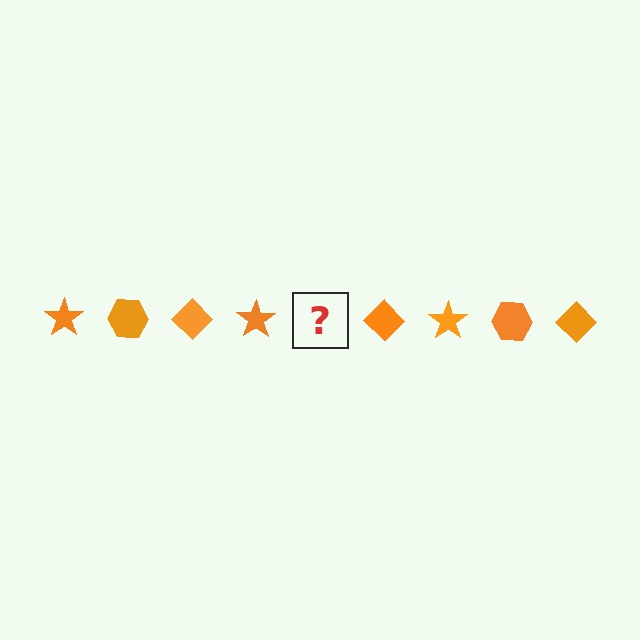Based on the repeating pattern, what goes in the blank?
The blank should be an orange hexagon.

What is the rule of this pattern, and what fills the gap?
The rule is that the pattern cycles through star, hexagon, diamond shapes in orange. The gap should be filled with an orange hexagon.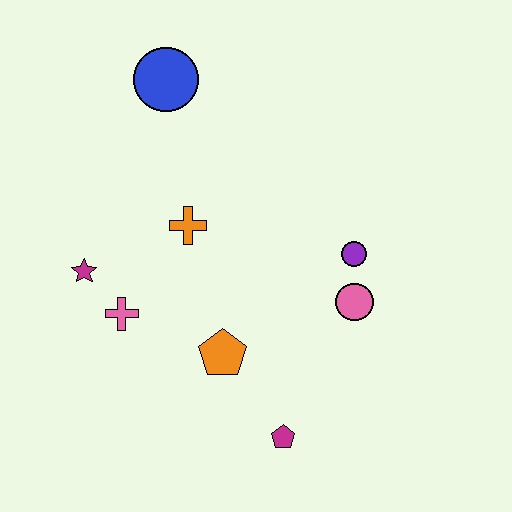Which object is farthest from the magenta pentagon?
The blue circle is farthest from the magenta pentagon.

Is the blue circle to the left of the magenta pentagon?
Yes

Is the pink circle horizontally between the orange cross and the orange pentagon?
No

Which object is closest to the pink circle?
The purple circle is closest to the pink circle.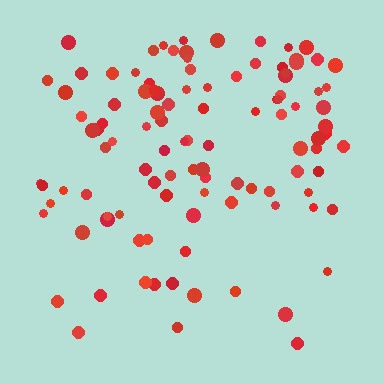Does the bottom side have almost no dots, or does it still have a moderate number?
Still a moderate number, just noticeably fewer than the top.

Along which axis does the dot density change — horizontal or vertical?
Vertical.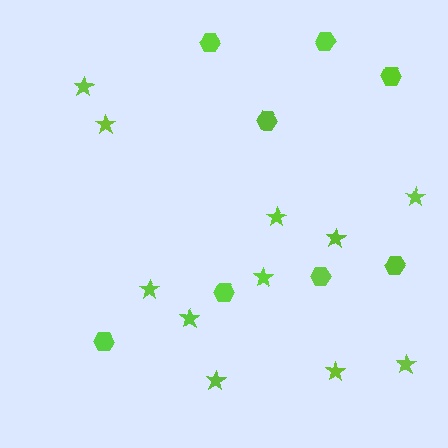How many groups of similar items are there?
There are 2 groups: one group of hexagons (8) and one group of stars (11).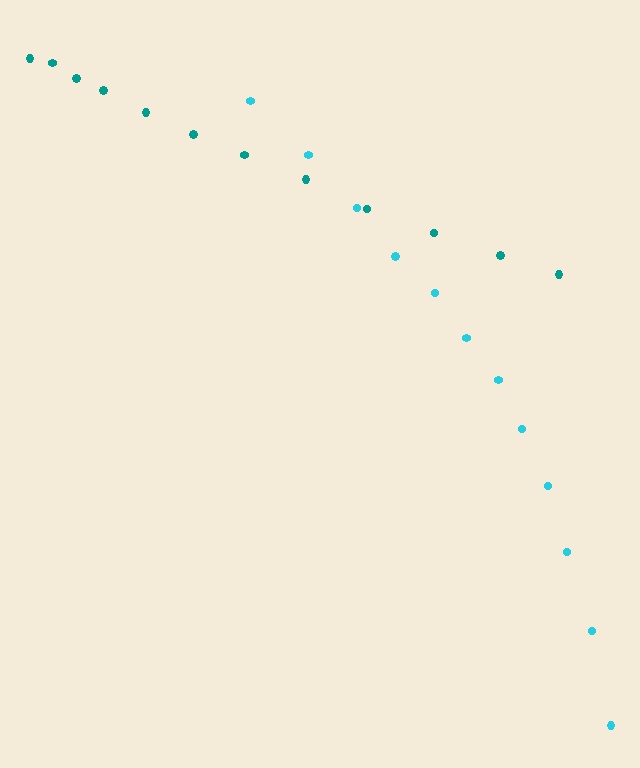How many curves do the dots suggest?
There are 2 distinct paths.